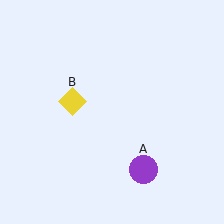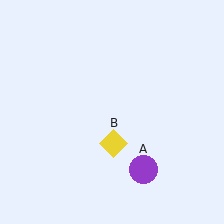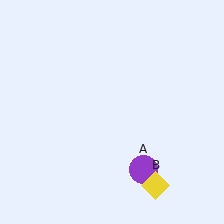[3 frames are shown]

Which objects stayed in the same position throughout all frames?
Purple circle (object A) remained stationary.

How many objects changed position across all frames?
1 object changed position: yellow diamond (object B).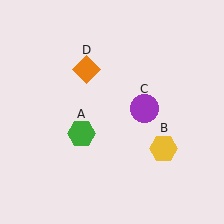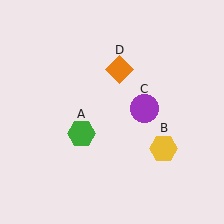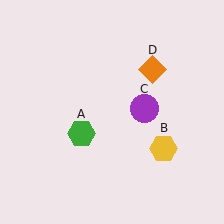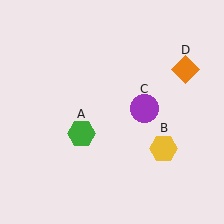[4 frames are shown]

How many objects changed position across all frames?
1 object changed position: orange diamond (object D).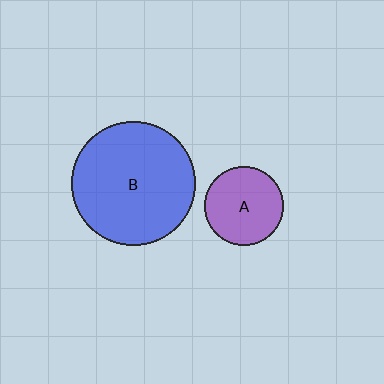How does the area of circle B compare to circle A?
Approximately 2.5 times.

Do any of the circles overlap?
No, none of the circles overlap.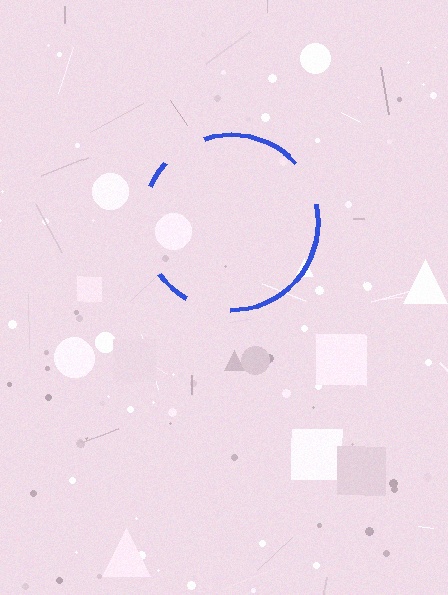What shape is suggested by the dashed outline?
The dashed outline suggests a circle.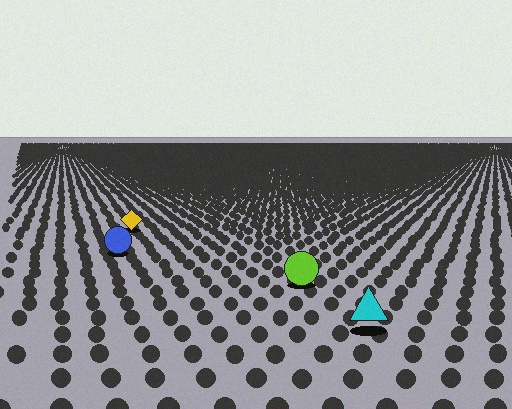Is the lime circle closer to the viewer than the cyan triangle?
No. The cyan triangle is closer — you can tell from the texture gradient: the ground texture is coarser near it.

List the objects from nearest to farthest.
From nearest to farthest: the cyan triangle, the lime circle, the blue circle, the yellow diamond.